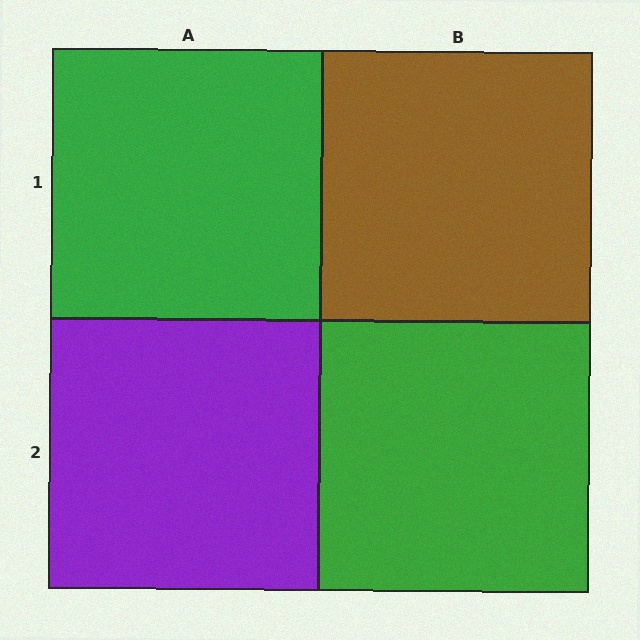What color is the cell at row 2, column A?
Purple.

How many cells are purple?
1 cell is purple.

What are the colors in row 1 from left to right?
Green, brown.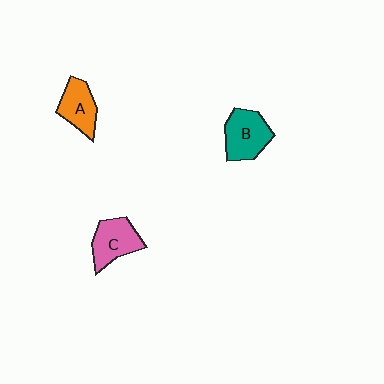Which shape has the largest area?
Shape B (teal).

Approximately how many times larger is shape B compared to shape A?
Approximately 1.2 times.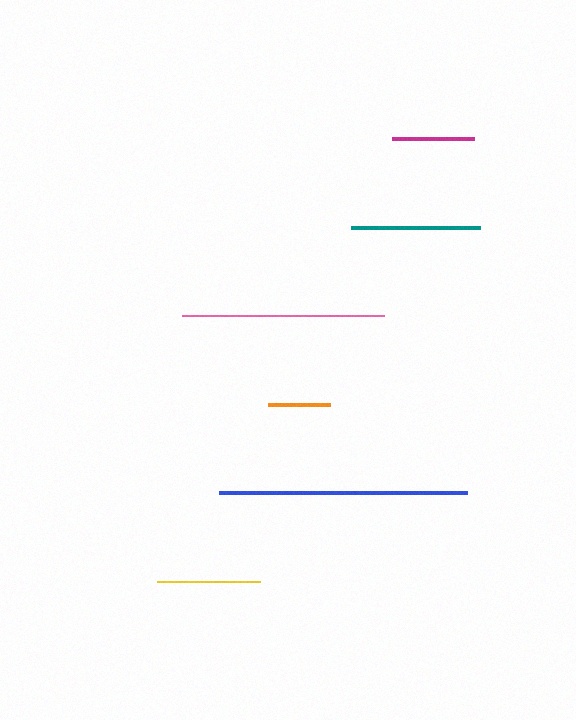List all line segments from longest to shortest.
From longest to shortest: blue, pink, teal, yellow, magenta, orange.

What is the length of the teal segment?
The teal segment is approximately 129 pixels long.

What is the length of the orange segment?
The orange segment is approximately 62 pixels long.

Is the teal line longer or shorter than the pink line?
The pink line is longer than the teal line.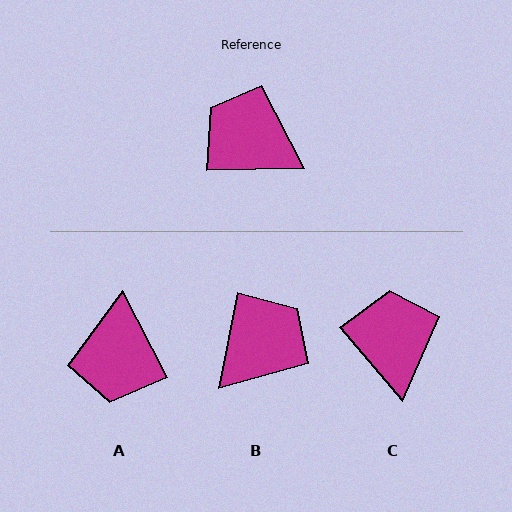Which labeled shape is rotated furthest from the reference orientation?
A, about 116 degrees away.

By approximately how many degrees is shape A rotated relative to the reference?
Approximately 116 degrees counter-clockwise.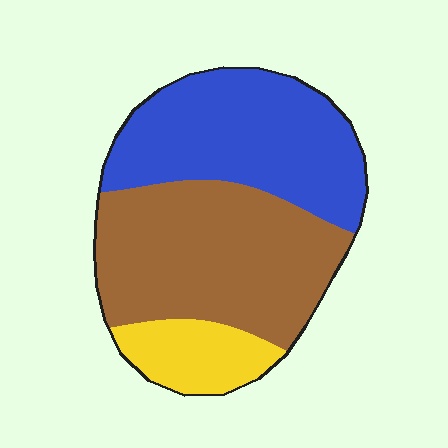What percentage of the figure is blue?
Blue covers 40% of the figure.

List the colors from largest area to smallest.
From largest to smallest: brown, blue, yellow.